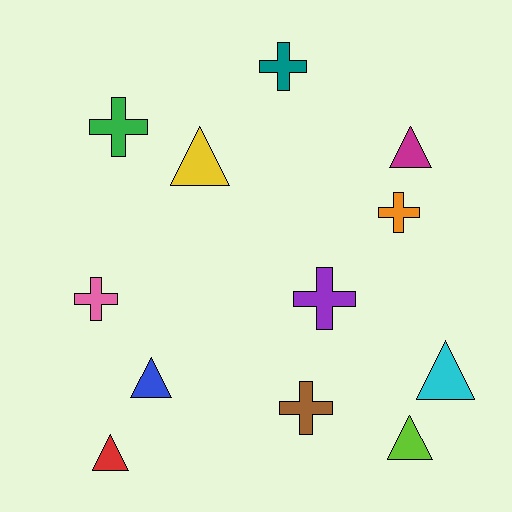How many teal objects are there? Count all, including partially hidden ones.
There is 1 teal object.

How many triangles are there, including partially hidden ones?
There are 6 triangles.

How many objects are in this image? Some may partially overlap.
There are 12 objects.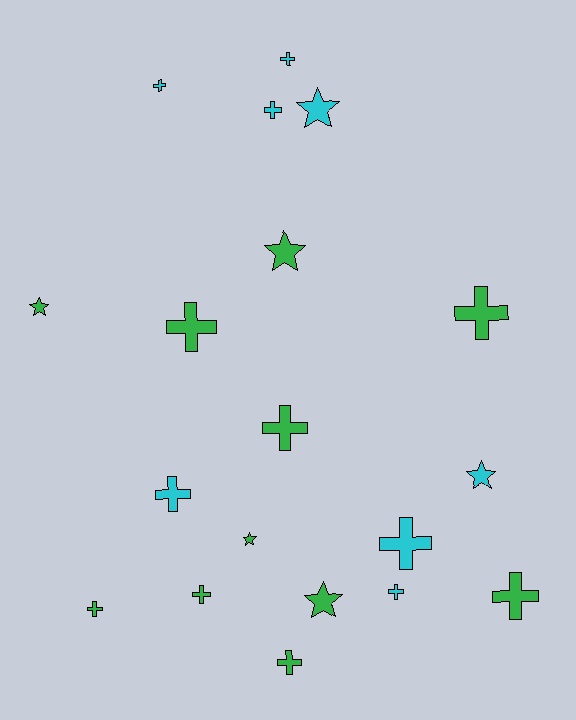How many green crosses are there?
There are 7 green crosses.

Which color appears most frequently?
Green, with 11 objects.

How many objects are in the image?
There are 19 objects.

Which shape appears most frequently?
Cross, with 13 objects.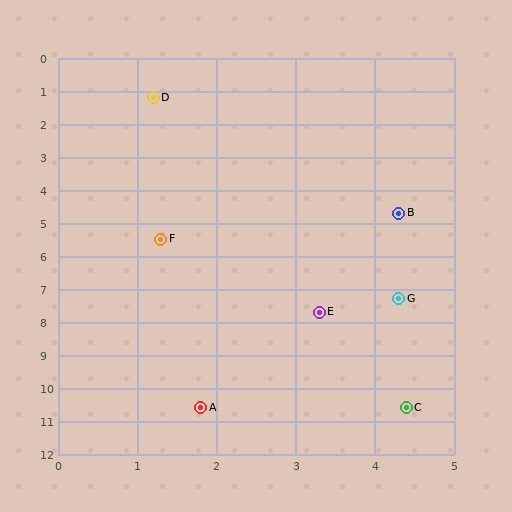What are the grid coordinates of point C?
Point C is at approximately (4.4, 10.6).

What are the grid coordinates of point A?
Point A is at approximately (1.8, 10.6).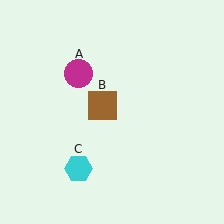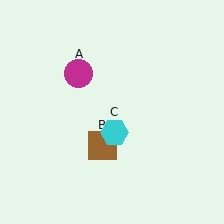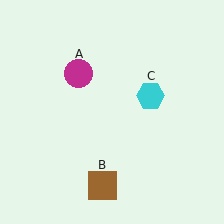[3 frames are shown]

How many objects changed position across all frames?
2 objects changed position: brown square (object B), cyan hexagon (object C).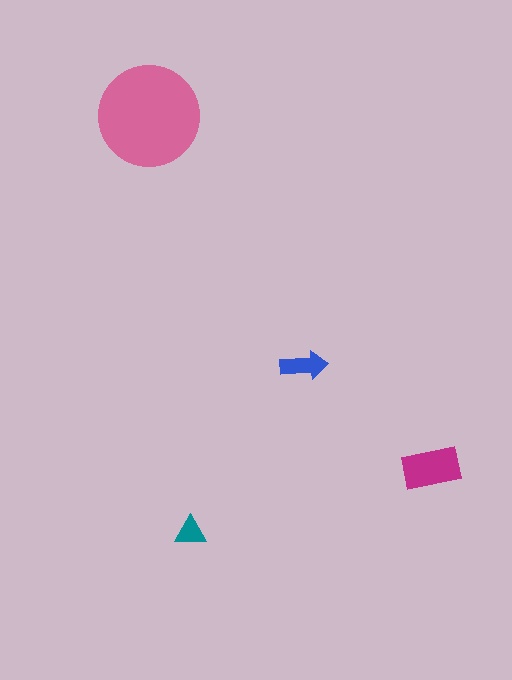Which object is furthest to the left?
The pink circle is leftmost.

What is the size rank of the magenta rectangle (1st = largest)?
2nd.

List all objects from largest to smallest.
The pink circle, the magenta rectangle, the blue arrow, the teal triangle.